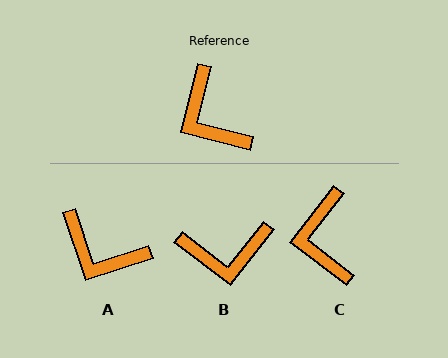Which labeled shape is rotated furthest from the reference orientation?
B, about 66 degrees away.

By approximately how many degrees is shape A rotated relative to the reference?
Approximately 32 degrees counter-clockwise.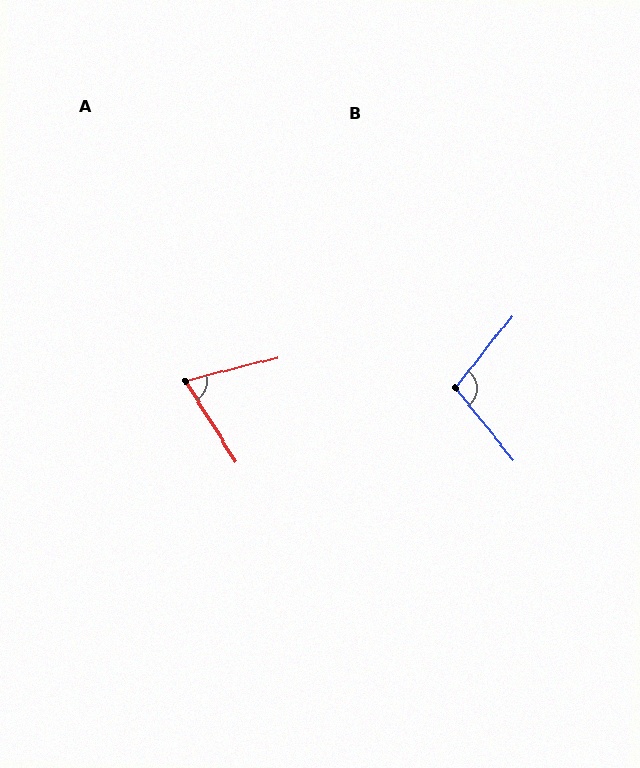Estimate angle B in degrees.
Approximately 102 degrees.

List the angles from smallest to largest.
A (72°), B (102°).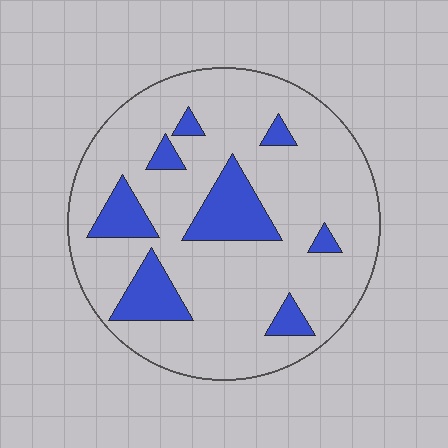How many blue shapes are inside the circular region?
8.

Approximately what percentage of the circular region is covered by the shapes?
Approximately 20%.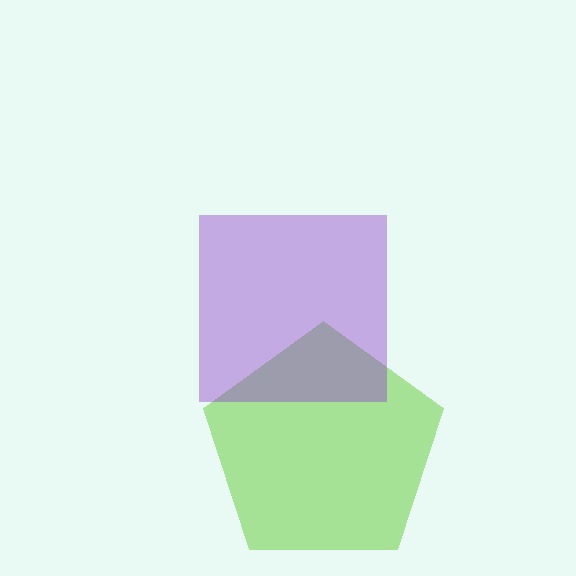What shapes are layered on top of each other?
The layered shapes are: a lime pentagon, a purple square.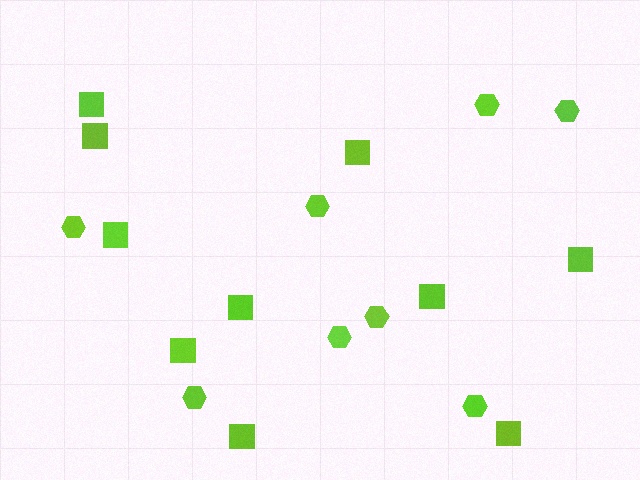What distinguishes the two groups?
There are 2 groups: one group of squares (10) and one group of hexagons (8).